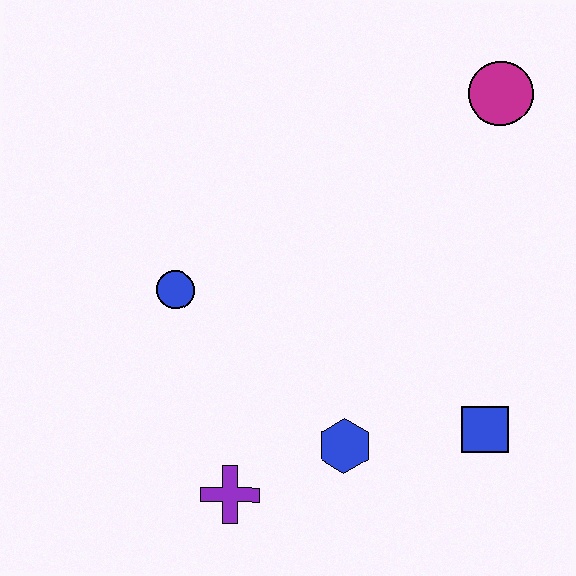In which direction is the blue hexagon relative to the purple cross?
The blue hexagon is to the right of the purple cross.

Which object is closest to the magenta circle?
The blue square is closest to the magenta circle.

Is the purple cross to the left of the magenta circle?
Yes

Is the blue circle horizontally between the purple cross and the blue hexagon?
No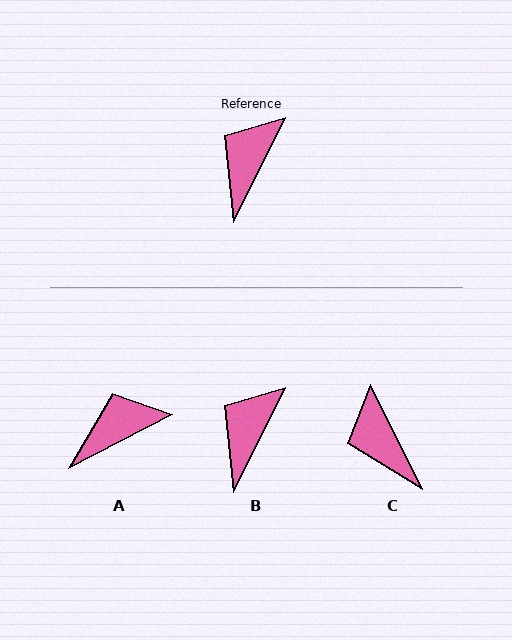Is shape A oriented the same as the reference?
No, it is off by about 37 degrees.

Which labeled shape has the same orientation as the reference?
B.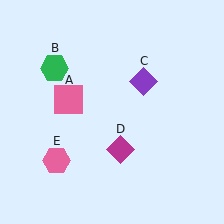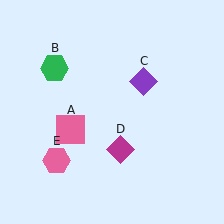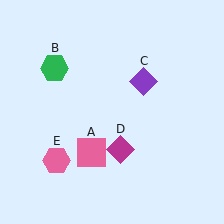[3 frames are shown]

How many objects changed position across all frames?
1 object changed position: pink square (object A).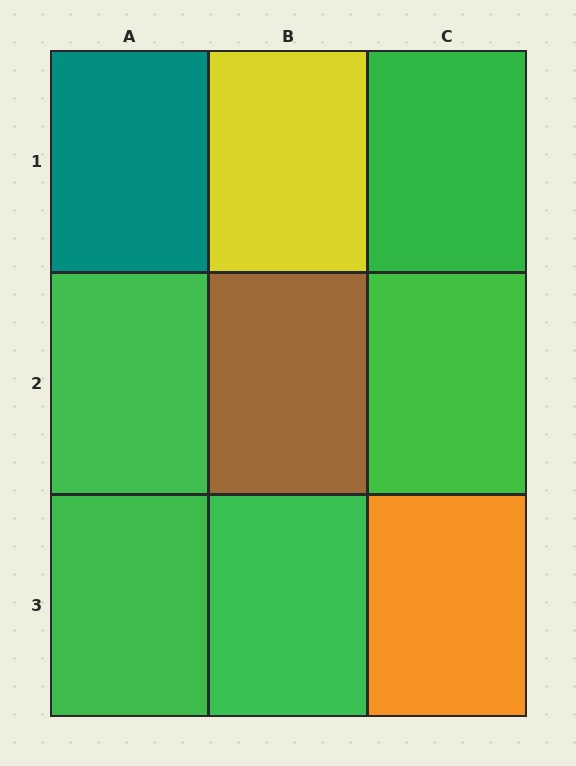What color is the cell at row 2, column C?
Green.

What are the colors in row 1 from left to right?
Teal, yellow, green.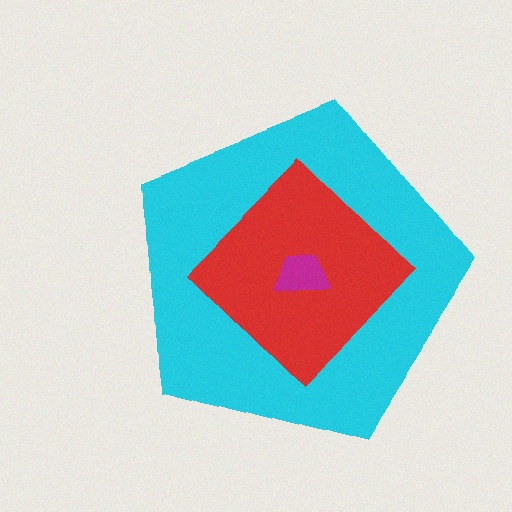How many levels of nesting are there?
3.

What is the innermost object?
The magenta trapezoid.